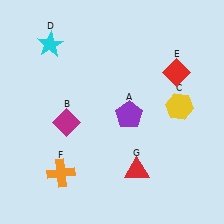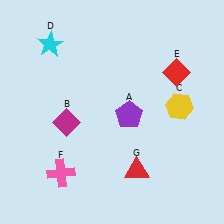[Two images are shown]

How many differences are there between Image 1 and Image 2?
There is 1 difference between the two images.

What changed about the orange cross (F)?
In Image 1, F is orange. In Image 2, it changed to pink.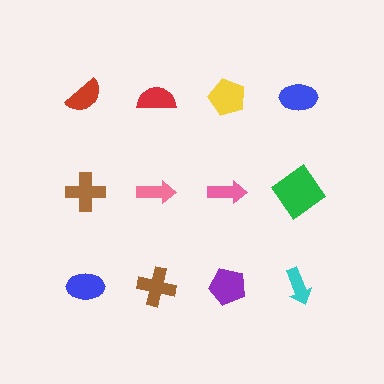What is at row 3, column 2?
A brown cross.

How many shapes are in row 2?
4 shapes.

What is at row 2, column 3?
A pink arrow.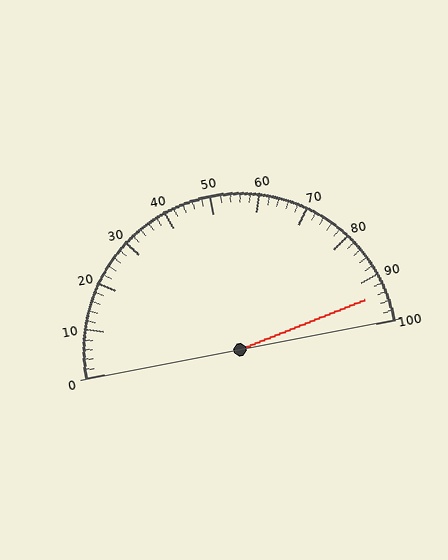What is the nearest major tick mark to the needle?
The nearest major tick mark is 90.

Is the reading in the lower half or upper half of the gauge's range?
The reading is in the upper half of the range (0 to 100).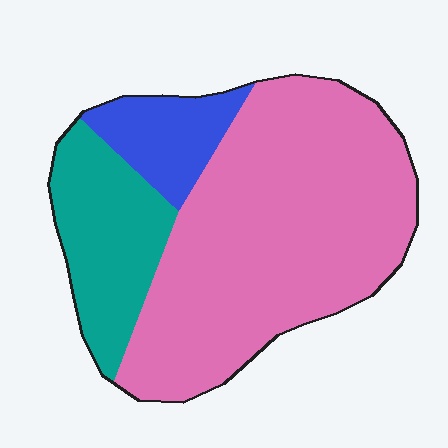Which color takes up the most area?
Pink, at roughly 65%.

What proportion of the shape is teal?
Teal takes up between a sixth and a third of the shape.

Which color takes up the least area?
Blue, at roughly 10%.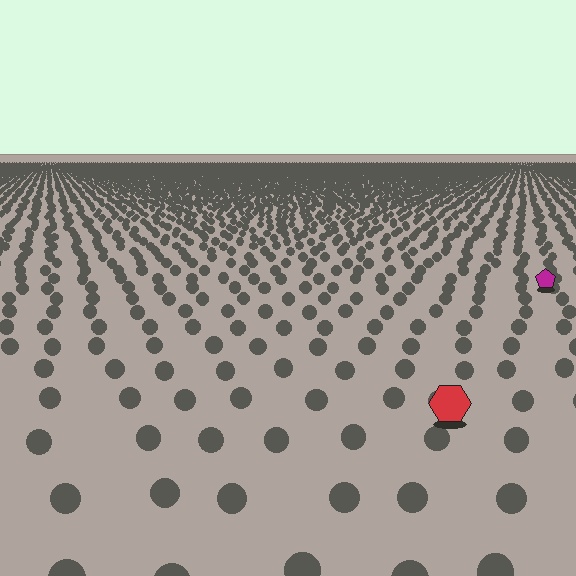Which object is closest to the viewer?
The red hexagon is closest. The texture marks near it are larger and more spread out.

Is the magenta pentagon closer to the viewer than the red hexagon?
No. The red hexagon is closer — you can tell from the texture gradient: the ground texture is coarser near it.